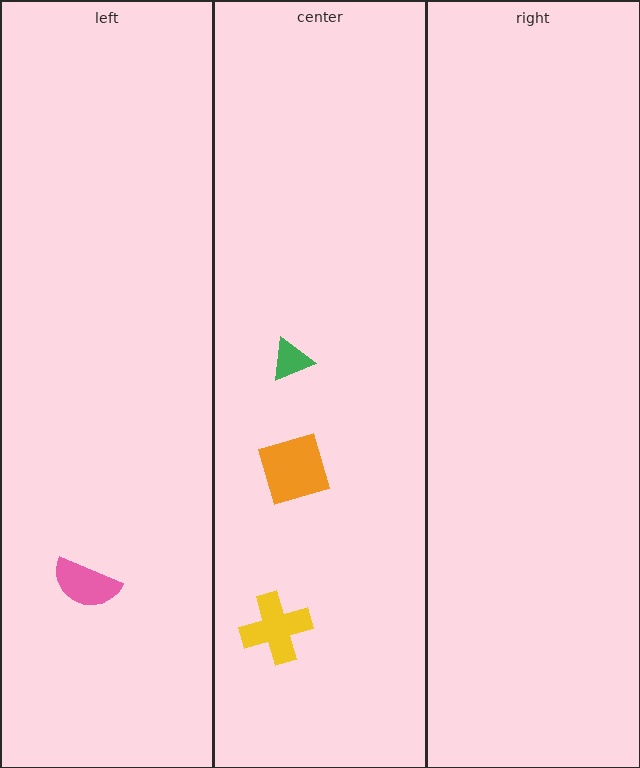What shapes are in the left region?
The pink semicircle.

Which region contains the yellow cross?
The center region.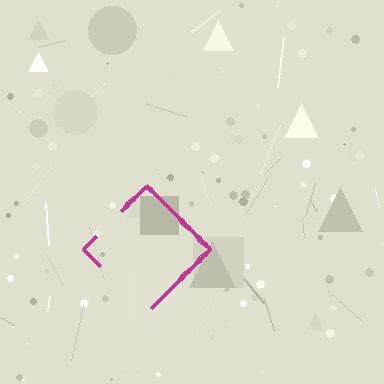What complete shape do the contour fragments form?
The contour fragments form a diamond.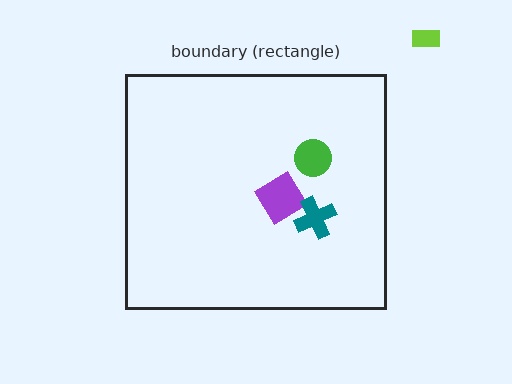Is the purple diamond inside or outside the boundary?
Inside.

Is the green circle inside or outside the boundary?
Inside.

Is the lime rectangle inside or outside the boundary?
Outside.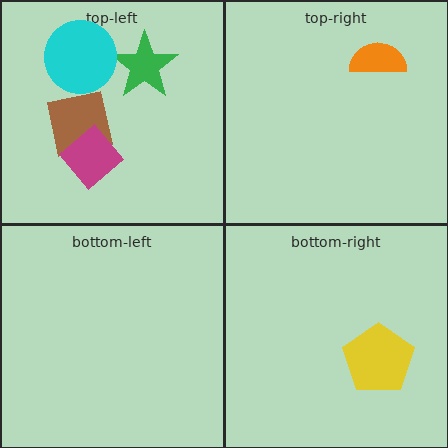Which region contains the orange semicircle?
The top-right region.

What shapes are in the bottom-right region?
The yellow pentagon.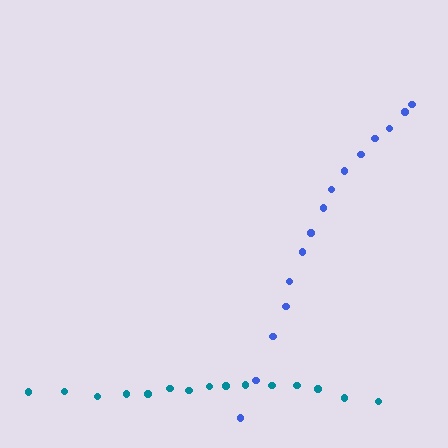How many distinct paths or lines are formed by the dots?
There are 2 distinct paths.